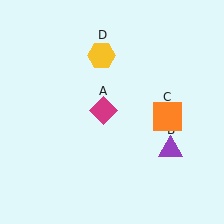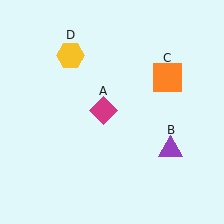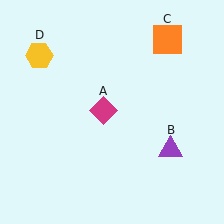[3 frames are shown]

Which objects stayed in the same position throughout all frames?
Magenta diamond (object A) and purple triangle (object B) remained stationary.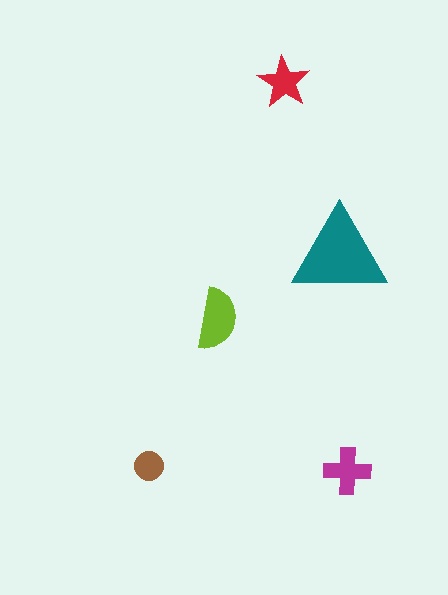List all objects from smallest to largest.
The brown circle, the red star, the magenta cross, the lime semicircle, the teal triangle.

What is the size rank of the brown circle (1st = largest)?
5th.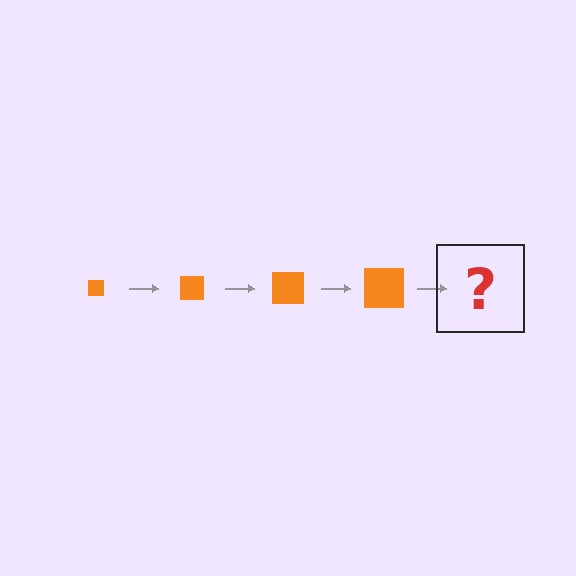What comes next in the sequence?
The next element should be an orange square, larger than the previous one.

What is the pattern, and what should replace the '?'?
The pattern is that the square gets progressively larger each step. The '?' should be an orange square, larger than the previous one.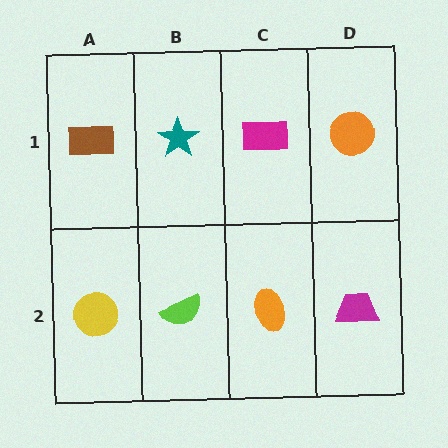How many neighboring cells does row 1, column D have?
2.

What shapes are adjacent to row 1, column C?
An orange ellipse (row 2, column C), a teal star (row 1, column B), an orange circle (row 1, column D).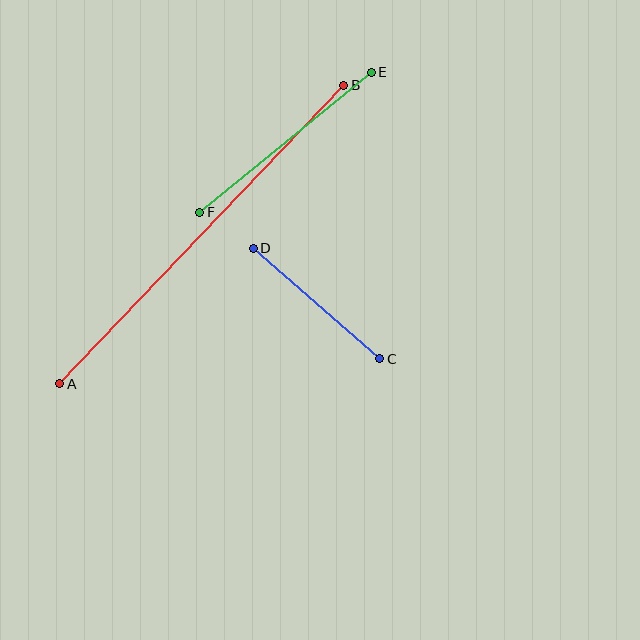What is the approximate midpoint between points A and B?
The midpoint is at approximately (202, 234) pixels.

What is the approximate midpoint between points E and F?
The midpoint is at approximately (286, 142) pixels.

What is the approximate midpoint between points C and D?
The midpoint is at approximately (316, 304) pixels.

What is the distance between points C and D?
The distance is approximately 168 pixels.